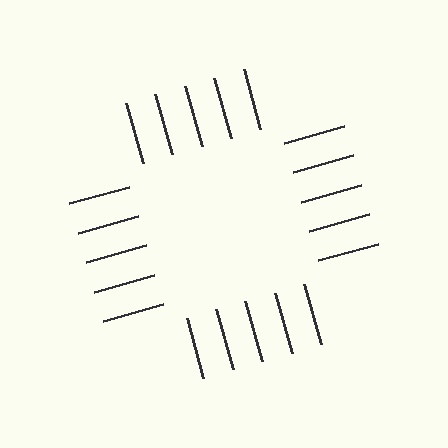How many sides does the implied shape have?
4 sides — the line-ends trace a square.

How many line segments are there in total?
20 — 5 along each of the 4 edges.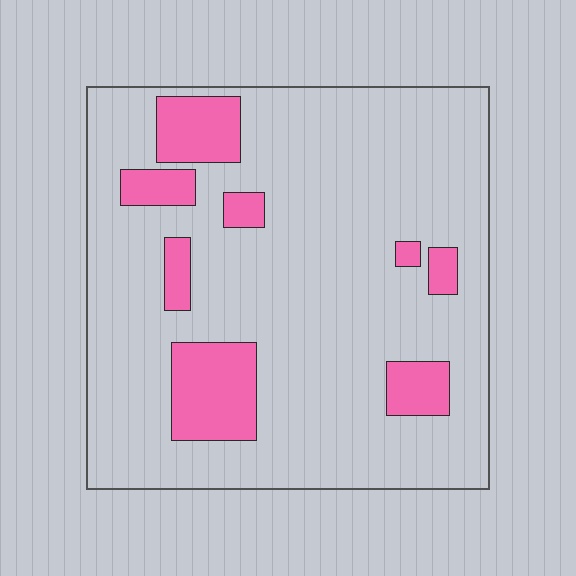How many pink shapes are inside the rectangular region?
8.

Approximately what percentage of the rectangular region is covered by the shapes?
Approximately 15%.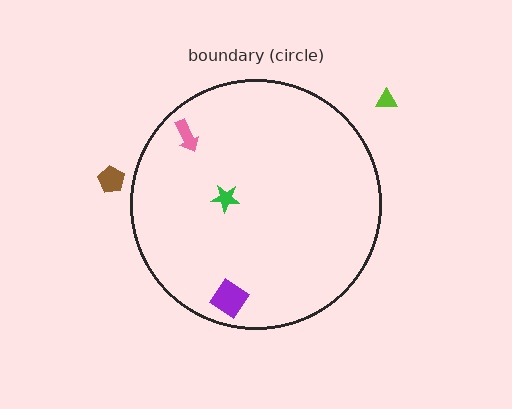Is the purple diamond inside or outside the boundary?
Inside.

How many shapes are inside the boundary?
3 inside, 2 outside.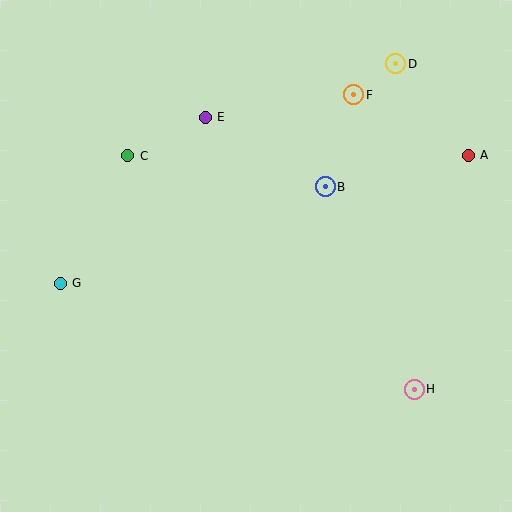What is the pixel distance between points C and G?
The distance between C and G is 144 pixels.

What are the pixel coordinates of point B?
Point B is at (325, 187).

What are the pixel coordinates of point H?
Point H is at (414, 389).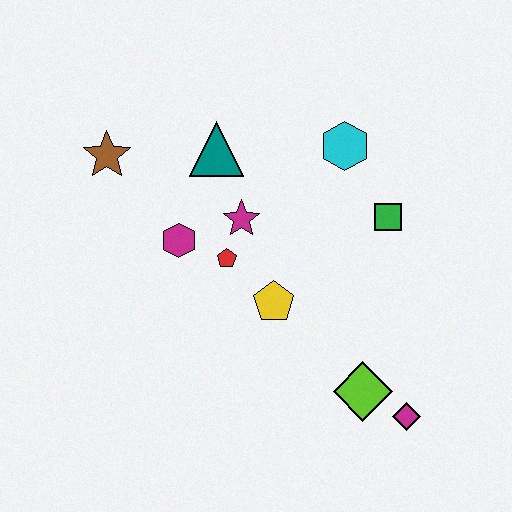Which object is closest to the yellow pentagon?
The red pentagon is closest to the yellow pentagon.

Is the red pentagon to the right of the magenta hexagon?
Yes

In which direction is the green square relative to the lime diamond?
The green square is above the lime diamond.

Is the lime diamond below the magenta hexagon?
Yes